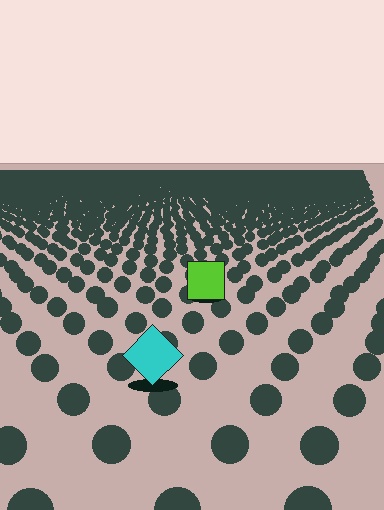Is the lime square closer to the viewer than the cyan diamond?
No. The cyan diamond is closer — you can tell from the texture gradient: the ground texture is coarser near it.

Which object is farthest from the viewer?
The lime square is farthest from the viewer. It appears smaller and the ground texture around it is denser.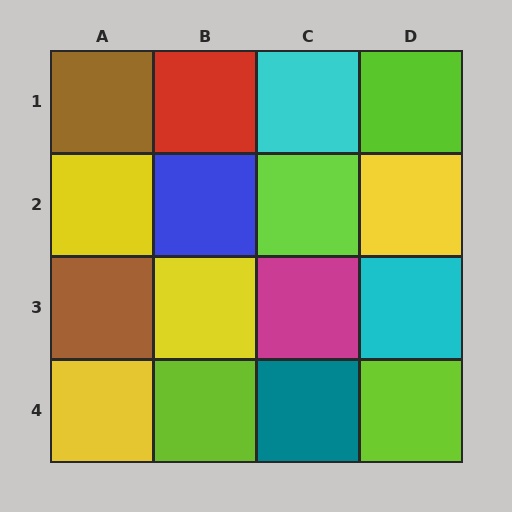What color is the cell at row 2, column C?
Lime.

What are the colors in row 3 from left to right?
Brown, yellow, magenta, cyan.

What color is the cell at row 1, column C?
Cyan.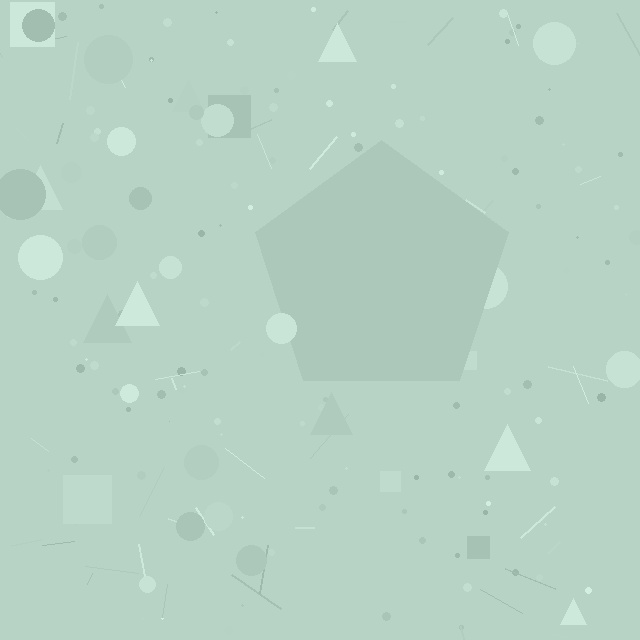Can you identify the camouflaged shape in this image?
The camouflaged shape is a pentagon.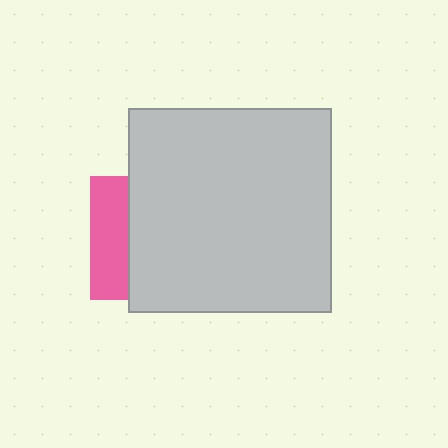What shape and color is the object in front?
The object in front is a light gray square.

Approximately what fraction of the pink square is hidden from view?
Roughly 69% of the pink square is hidden behind the light gray square.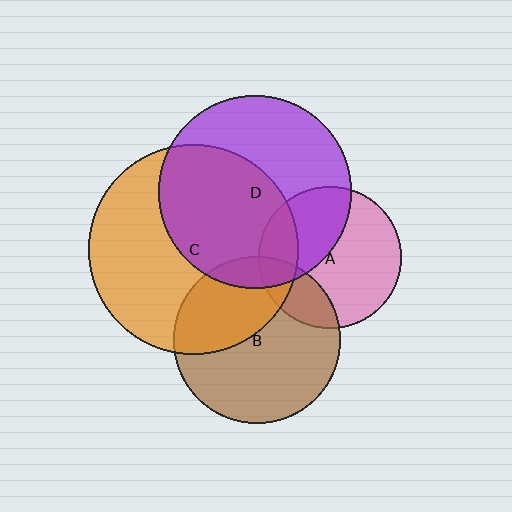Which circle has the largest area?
Circle C (orange).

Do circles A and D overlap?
Yes.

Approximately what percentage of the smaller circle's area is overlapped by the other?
Approximately 40%.